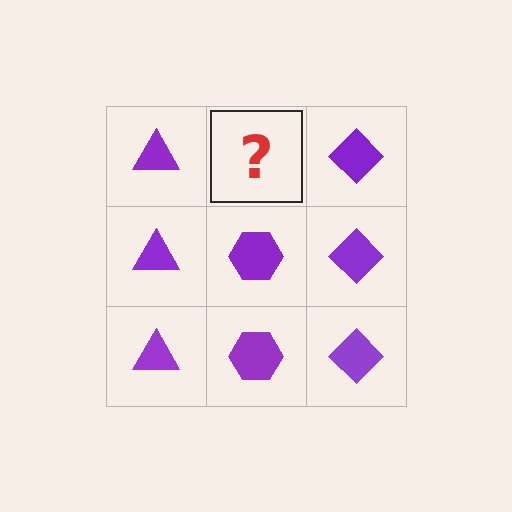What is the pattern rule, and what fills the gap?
The rule is that each column has a consistent shape. The gap should be filled with a purple hexagon.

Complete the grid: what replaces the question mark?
The question mark should be replaced with a purple hexagon.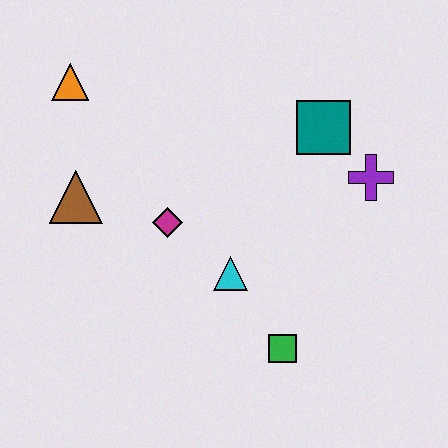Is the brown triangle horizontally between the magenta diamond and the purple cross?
No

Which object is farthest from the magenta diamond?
The purple cross is farthest from the magenta diamond.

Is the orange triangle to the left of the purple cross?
Yes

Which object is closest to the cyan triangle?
The magenta diamond is closest to the cyan triangle.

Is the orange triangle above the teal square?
Yes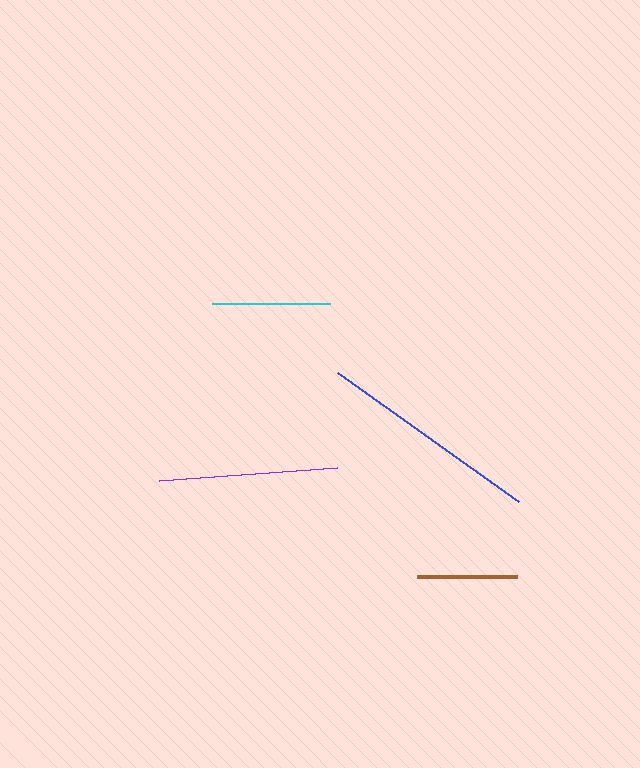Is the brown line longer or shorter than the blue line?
The blue line is longer than the brown line.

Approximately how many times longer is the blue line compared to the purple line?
The blue line is approximately 1.2 times the length of the purple line.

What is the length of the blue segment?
The blue segment is approximately 223 pixels long.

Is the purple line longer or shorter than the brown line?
The purple line is longer than the brown line.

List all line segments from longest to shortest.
From longest to shortest: blue, purple, cyan, brown.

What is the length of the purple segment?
The purple segment is approximately 179 pixels long.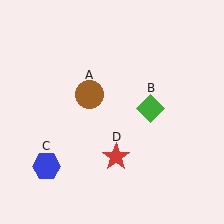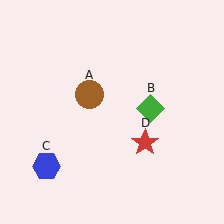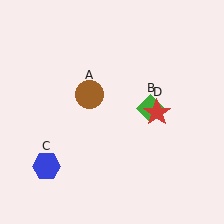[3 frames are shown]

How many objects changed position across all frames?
1 object changed position: red star (object D).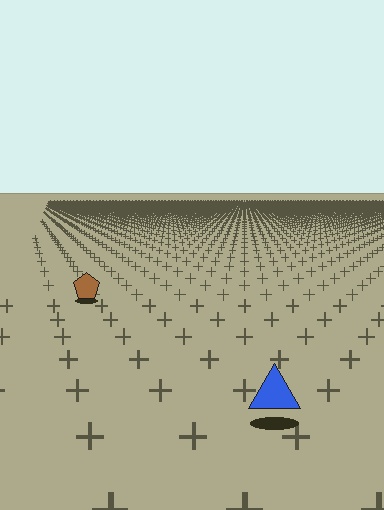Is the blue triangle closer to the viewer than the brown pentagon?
Yes. The blue triangle is closer — you can tell from the texture gradient: the ground texture is coarser near it.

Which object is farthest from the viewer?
The brown pentagon is farthest from the viewer. It appears smaller and the ground texture around it is denser.